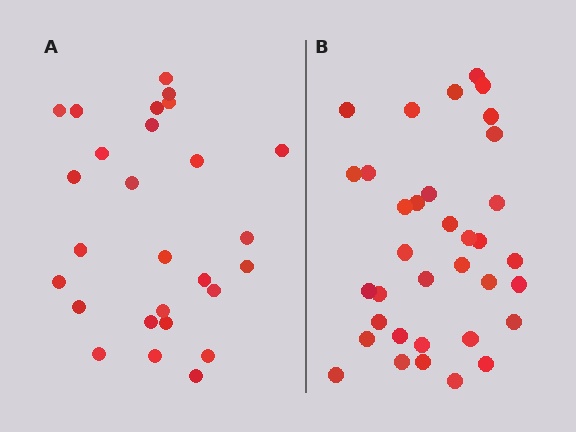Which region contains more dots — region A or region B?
Region B (the right region) has more dots.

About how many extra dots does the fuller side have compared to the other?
Region B has roughly 8 or so more dots than region A.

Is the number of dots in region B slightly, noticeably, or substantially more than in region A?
Region B has noticeably more, but not dramatically so. The ratio is roughly 1.3 to 1.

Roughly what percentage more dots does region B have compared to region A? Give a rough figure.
About 30% more.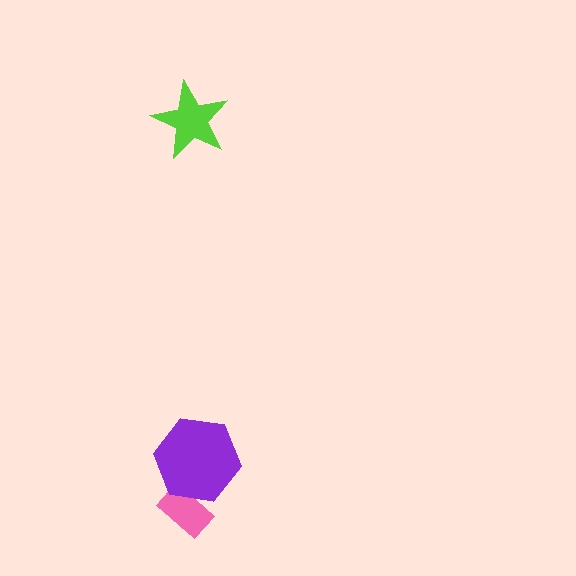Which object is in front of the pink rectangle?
The purple hexagon is in front of the pink rectangle.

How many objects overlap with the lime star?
0 objects overlap with the lime star.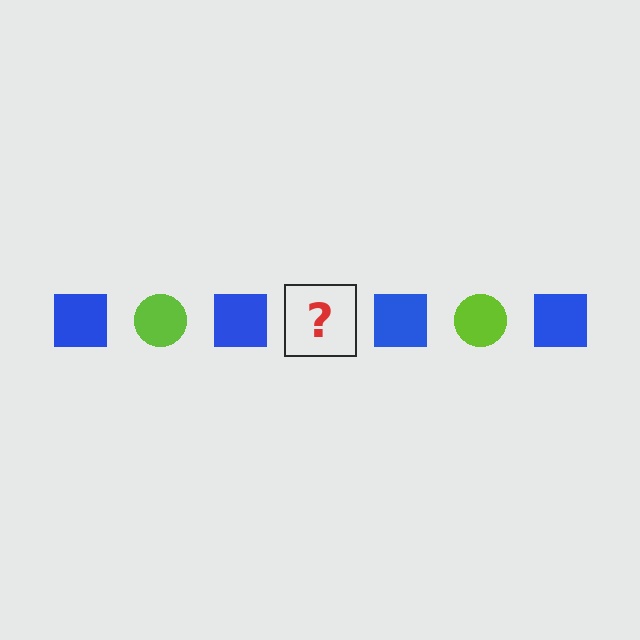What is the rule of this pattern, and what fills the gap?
The rule is that the pattern alternates between blue square and lime circle. The gap should be filled with a lime circle.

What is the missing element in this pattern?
The missing element is a lime circle.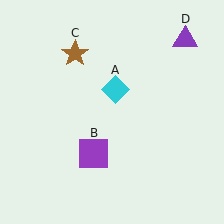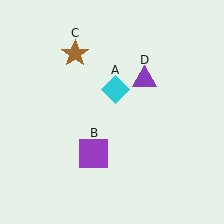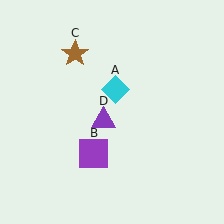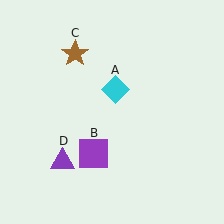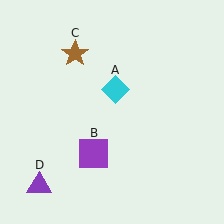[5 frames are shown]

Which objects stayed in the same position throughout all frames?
Cyan diamond (object A) and purple square (object B) and brown star (object C) remained stationary.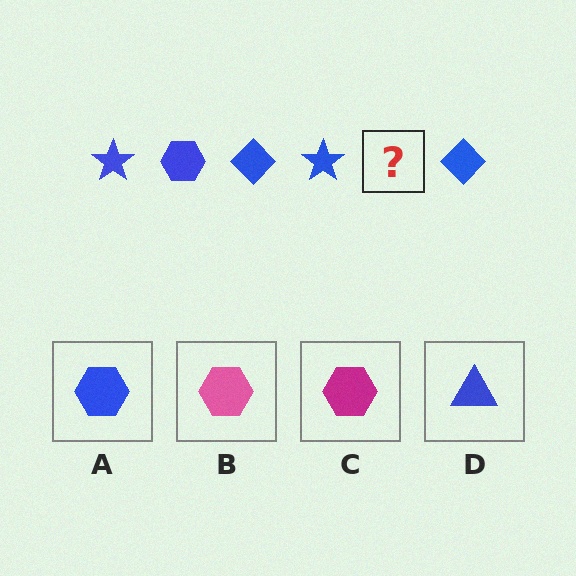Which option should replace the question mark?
Option A.